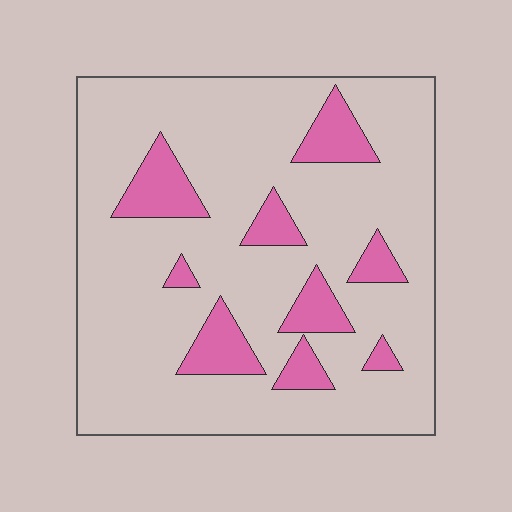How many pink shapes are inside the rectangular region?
9.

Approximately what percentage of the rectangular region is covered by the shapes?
Approximately 15%.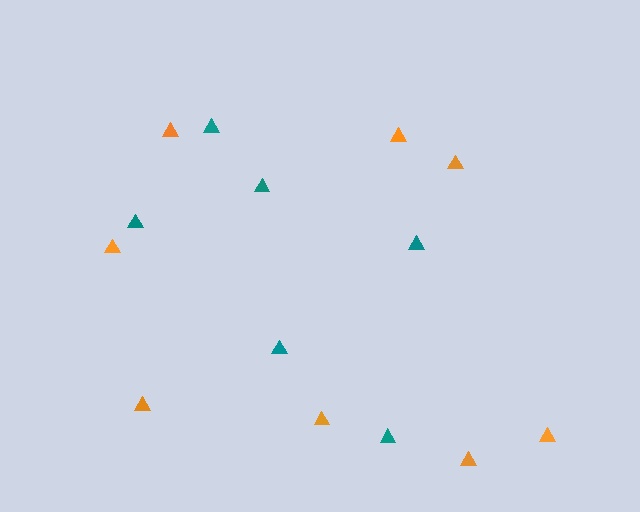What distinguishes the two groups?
There are 2 groups: one group of teal triangles (6) and one group of orange triangles (8).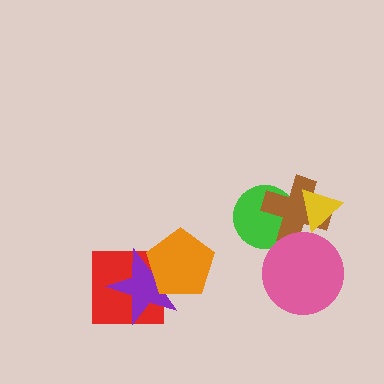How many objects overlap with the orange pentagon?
2 objects overlap with the orange pentagon.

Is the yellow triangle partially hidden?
No, no other shape covers it.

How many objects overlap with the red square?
2 objects overlap with the red square.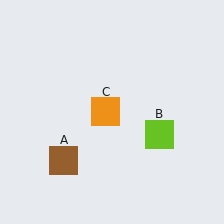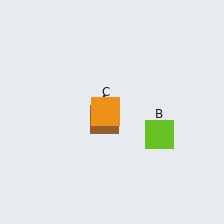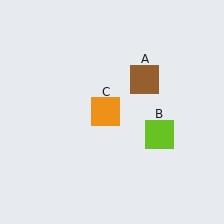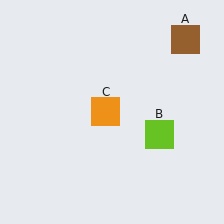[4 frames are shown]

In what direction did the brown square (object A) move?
The brown square (object A) moved up and to the right.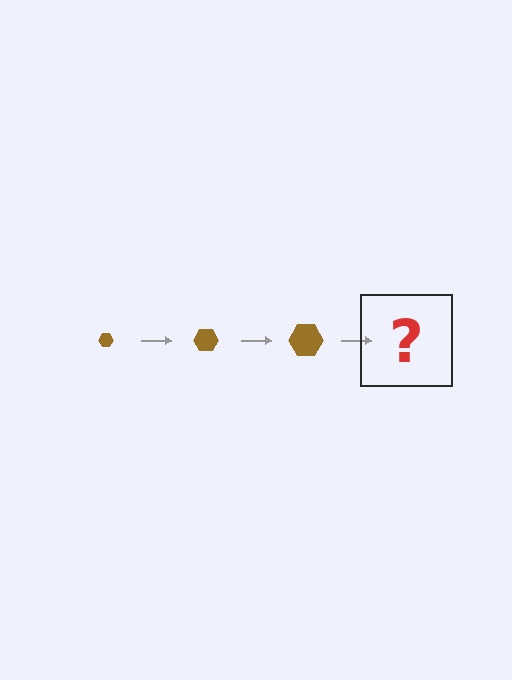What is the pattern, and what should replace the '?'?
The pattern is that the hexagon gets progressively larger each step. The '?' should be a brown hexagon, larger than the previous one.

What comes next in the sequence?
The next element should be a brown hexagon, larger than the previous one.